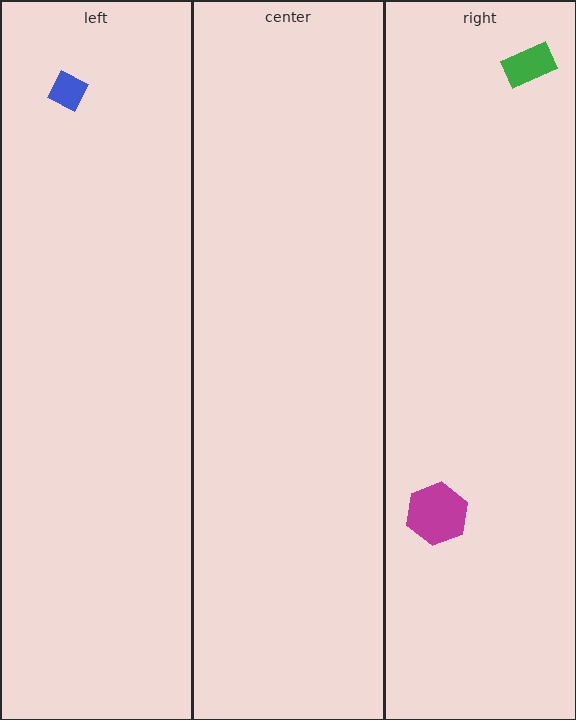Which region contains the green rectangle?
The right region.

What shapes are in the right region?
The green rectangle, the magenta hexagon.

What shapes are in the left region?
The blue diamond.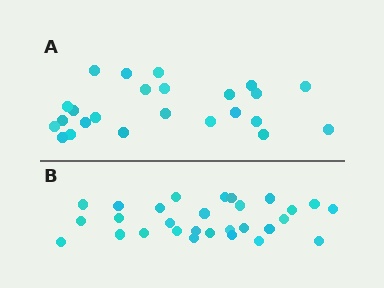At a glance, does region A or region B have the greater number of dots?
Region B (the bottom region) has more dots.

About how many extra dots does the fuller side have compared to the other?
Region B has about 5 more dots than region A.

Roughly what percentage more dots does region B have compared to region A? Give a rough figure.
About 20% more.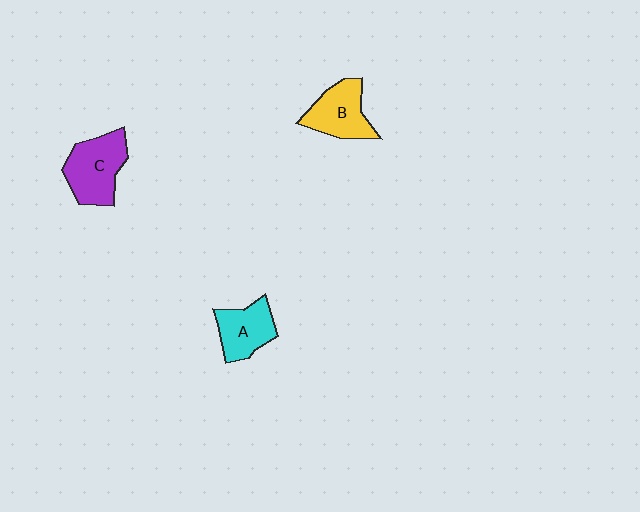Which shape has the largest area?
Shape C (purple).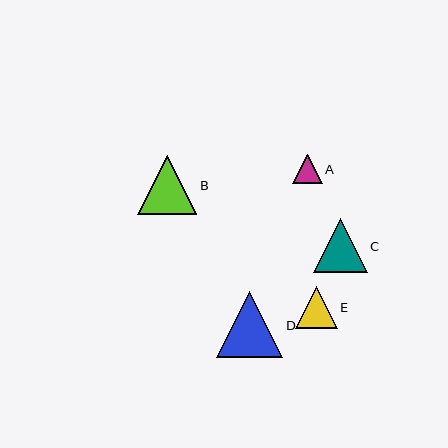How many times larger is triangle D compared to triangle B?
Triangle D is approximately 1.1 times the size of triangle B.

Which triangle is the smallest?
Triangle A is the smallest with a size of approximately 29 pixels.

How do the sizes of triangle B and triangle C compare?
Triangle B and triangle C are approximately the same size.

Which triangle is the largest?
Triangle D is the largest with a size of approximately 66 pixels.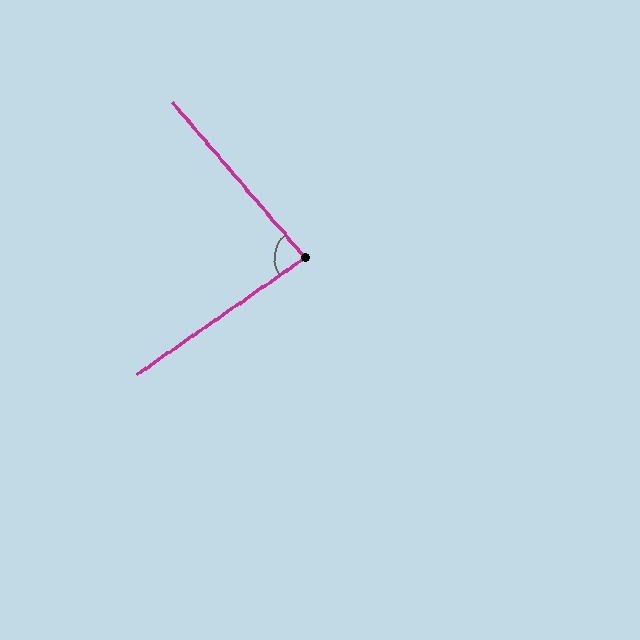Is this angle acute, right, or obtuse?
It is acute.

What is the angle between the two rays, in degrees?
Approximately 84 degrees.